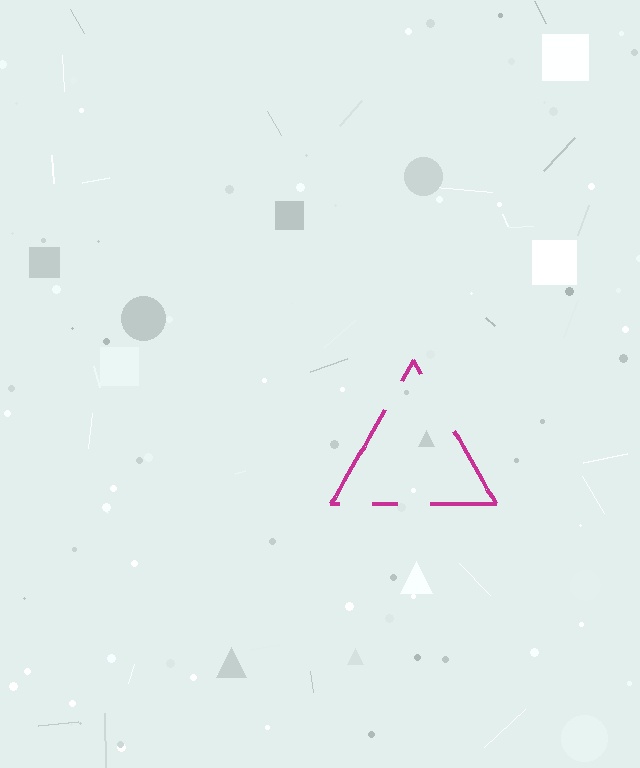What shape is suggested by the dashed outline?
The dashed outline suggests a triangle.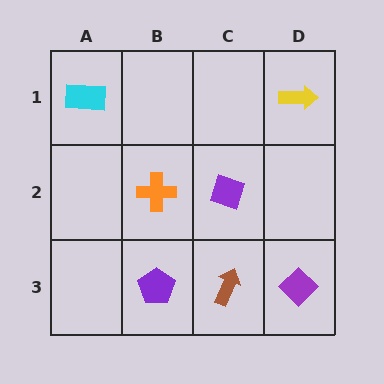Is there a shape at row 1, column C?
No, that cell is empty.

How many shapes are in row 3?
3 shapes.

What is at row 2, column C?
A purple diamond.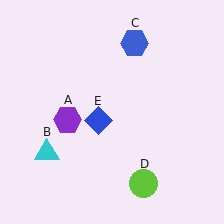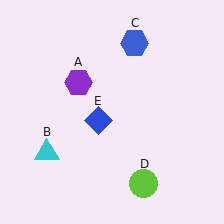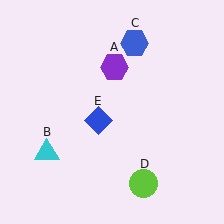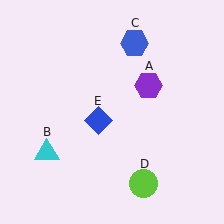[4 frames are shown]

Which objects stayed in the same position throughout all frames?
Cyan triangle (object B) and blue hexagon (object C) and lime circle (object D) and blue diamond (object E) remained stationary.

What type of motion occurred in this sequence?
The purple hexagon (object A) rotated clockwise around the center of the scene.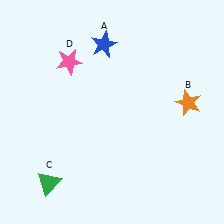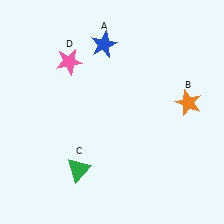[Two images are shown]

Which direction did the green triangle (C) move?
The green triangle (C) moved right.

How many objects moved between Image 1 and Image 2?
1 object moved between the two images.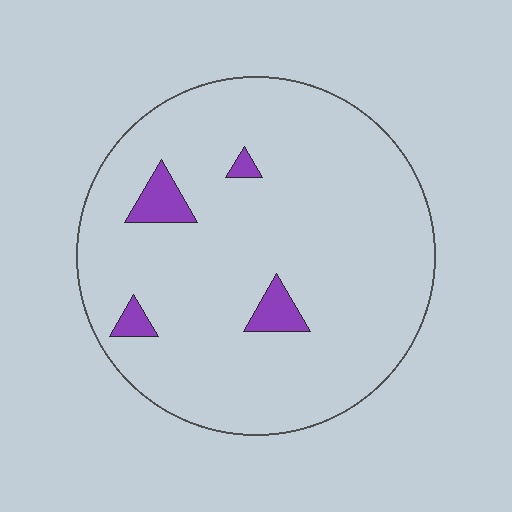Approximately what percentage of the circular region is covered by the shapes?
Approximately 5%.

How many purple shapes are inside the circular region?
4.